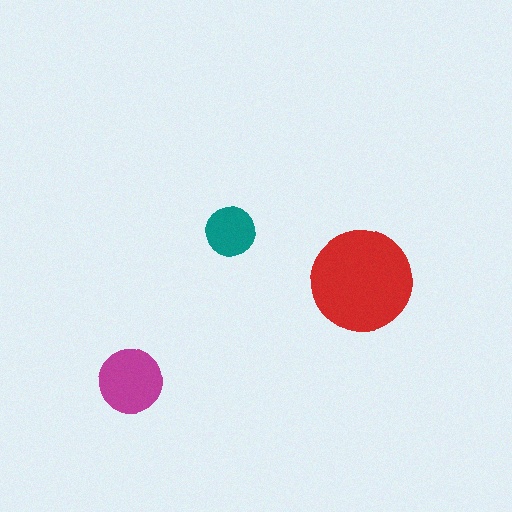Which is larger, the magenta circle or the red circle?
The red one.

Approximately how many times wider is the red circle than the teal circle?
About 2 times wider.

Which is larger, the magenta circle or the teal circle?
The magenta one.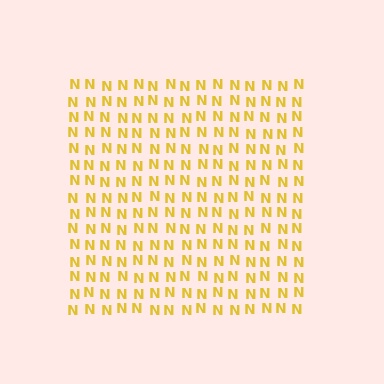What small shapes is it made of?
It is made of small letter N's.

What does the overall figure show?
The overall figure shows a square.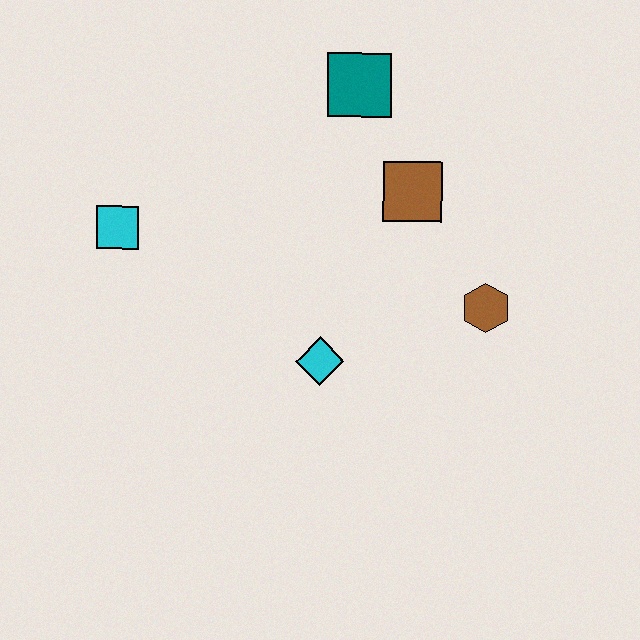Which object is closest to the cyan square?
The cyan diamond is closest to the cyan square.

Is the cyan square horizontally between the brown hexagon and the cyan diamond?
No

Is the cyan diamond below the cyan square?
Yes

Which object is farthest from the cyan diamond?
The teal square is farthest from the cyan diamond.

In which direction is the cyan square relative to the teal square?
The cyan square is to the left of the teal square.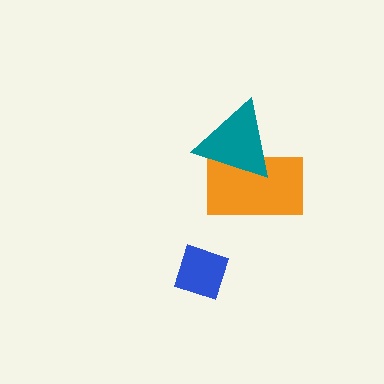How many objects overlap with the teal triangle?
1 object overlaps with the teal triangle.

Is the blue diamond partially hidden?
No, no other shape covers it.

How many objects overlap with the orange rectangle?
1 object overlaps with the orange rectangle.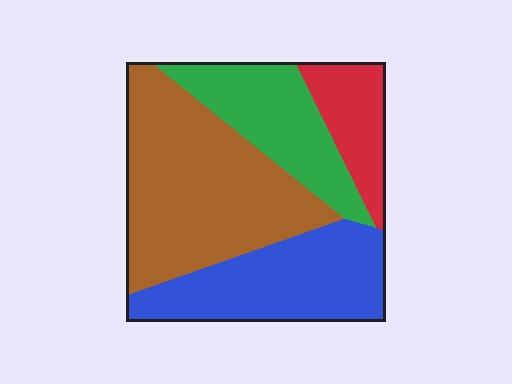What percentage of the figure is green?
Green takes up about one fifth (1/5) of the figure.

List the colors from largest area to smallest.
From largest to smallest: brown, blue, green, red.